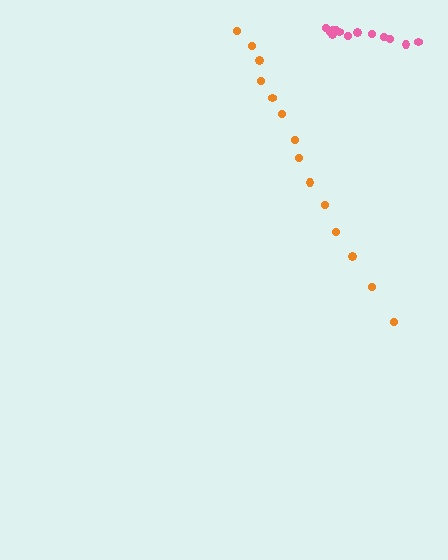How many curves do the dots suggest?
There are 2 distinct paths.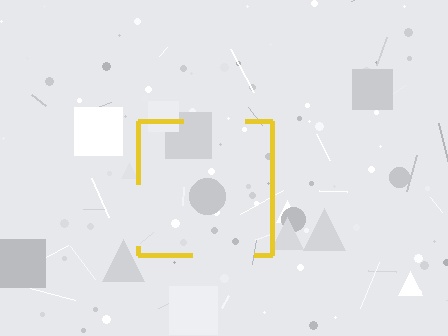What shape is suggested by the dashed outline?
The dashed outline suggests a square.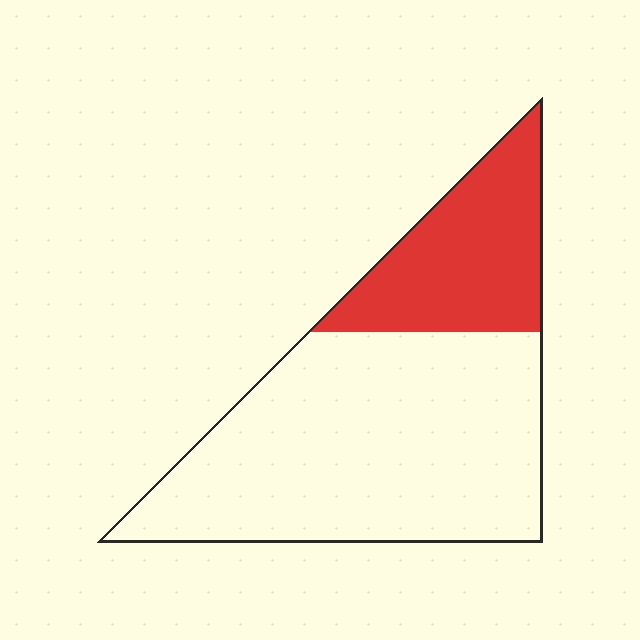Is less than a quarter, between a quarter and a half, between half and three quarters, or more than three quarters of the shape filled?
Between a quarter and a half.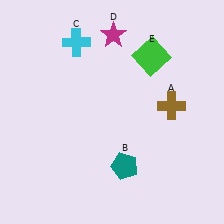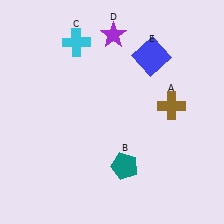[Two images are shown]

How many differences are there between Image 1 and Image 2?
There are 2 differences between the two images.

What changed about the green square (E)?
In Image 1, E is green. In Image 2, it changed to blue.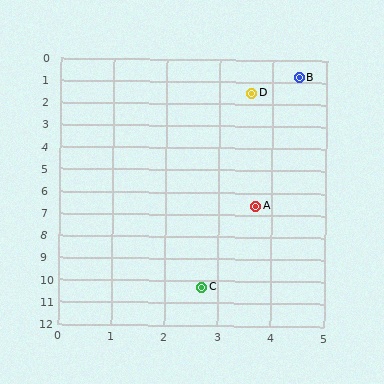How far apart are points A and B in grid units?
Points A and B are about 5.9 grid units apart.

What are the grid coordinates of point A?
Point A is at approximately (3.7, 6.6).